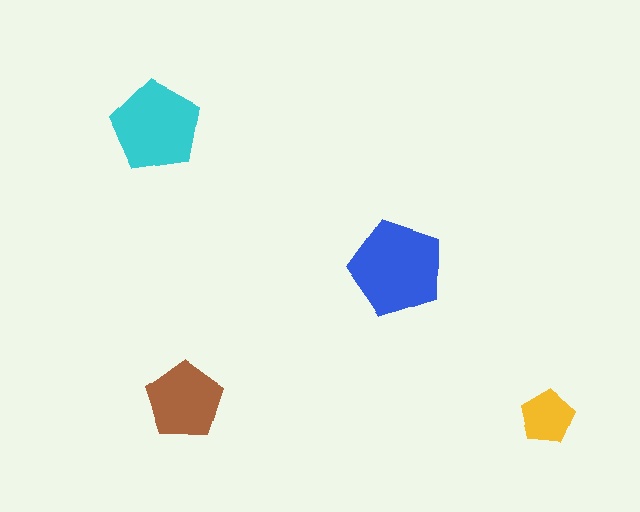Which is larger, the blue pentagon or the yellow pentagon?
The blue one.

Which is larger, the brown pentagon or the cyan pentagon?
The cyan one.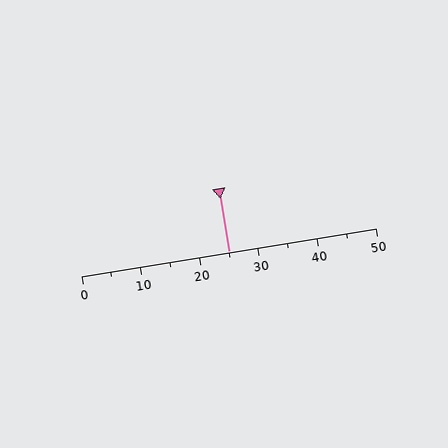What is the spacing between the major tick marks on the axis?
The major ticks are spaced 10 apart.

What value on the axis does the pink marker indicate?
The marker indicates approximately 25.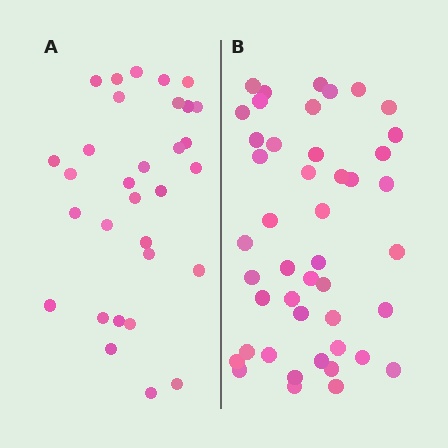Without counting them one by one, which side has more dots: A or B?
Region B (the right region) has more dots.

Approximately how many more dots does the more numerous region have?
Region B has approximately 15 more dots than region A.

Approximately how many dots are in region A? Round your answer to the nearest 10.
About 30 dots. (The exact count is 31, which rounds to 30.)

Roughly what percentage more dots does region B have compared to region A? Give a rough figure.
About 45% more.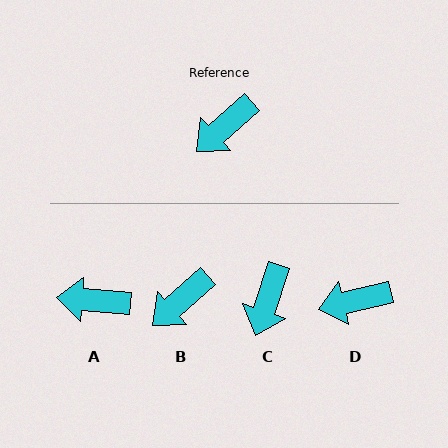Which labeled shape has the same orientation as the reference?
B.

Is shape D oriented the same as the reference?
No, it is off by about 28 degrees.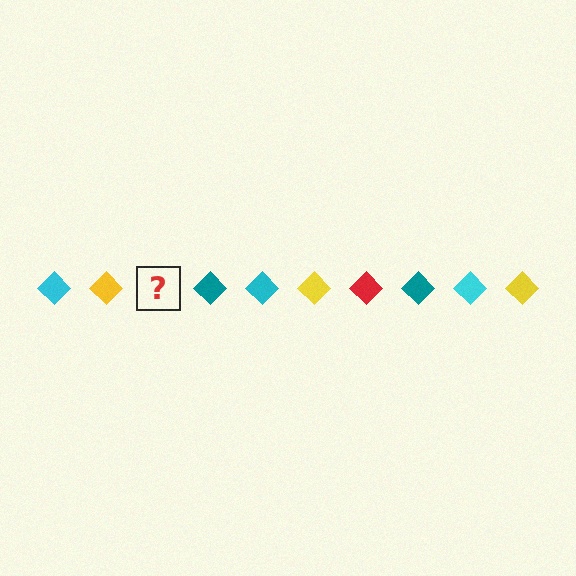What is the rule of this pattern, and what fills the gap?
The rule is that the pattern cycles through cyan, yellow, red, teal diamonds. The gap should be filled with a red diamond.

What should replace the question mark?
The question mark should be replaced with a red diamond.